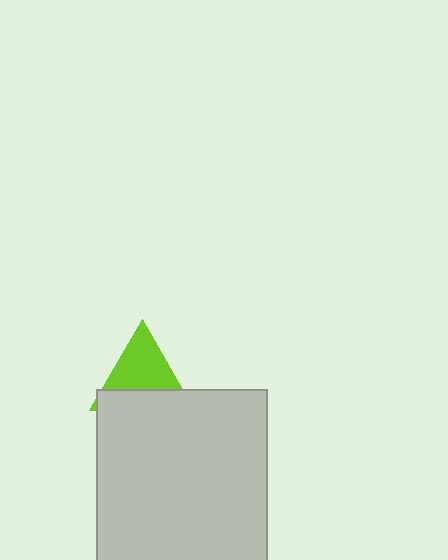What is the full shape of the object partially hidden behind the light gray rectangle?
The partially hidden object is a lime triangle.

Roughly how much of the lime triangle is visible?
About half of it is visible (roughly 59%).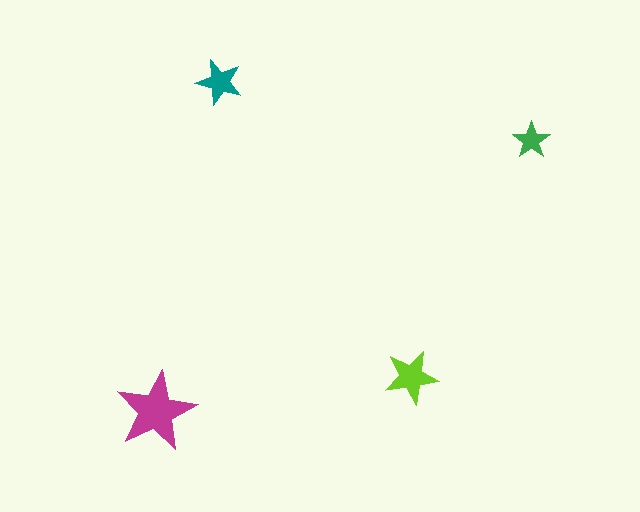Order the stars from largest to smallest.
the magenta one, the lime one, the teal one, the green one.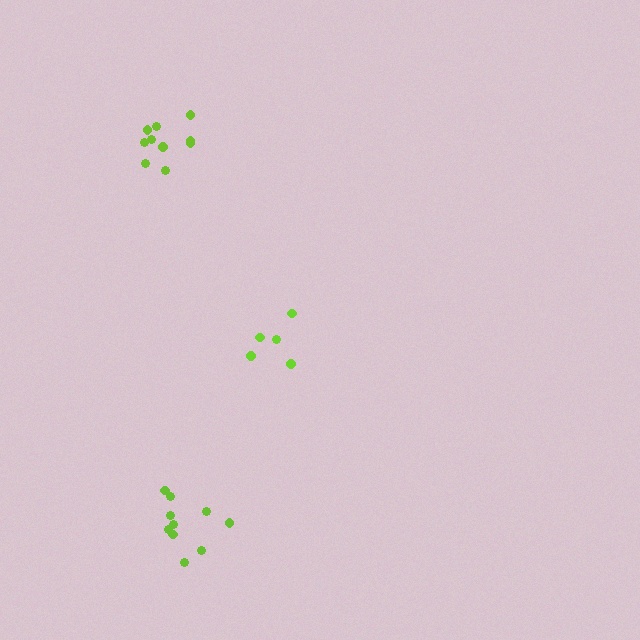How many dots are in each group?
Group 1: 5 dots, Group 2: 10 dots, Group 3: 10 dots (25 total).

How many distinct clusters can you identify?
There are 3 distinct clusters.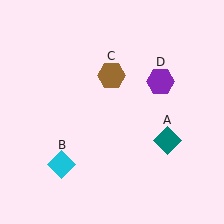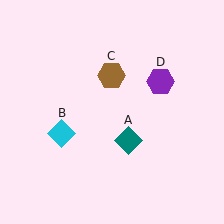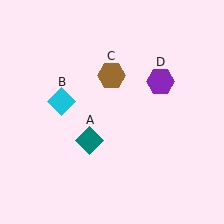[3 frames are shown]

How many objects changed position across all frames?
2 objects changed position: teal diamond (object A), cyan diamond (object B).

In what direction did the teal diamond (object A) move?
The teal diamond (object A) moved left.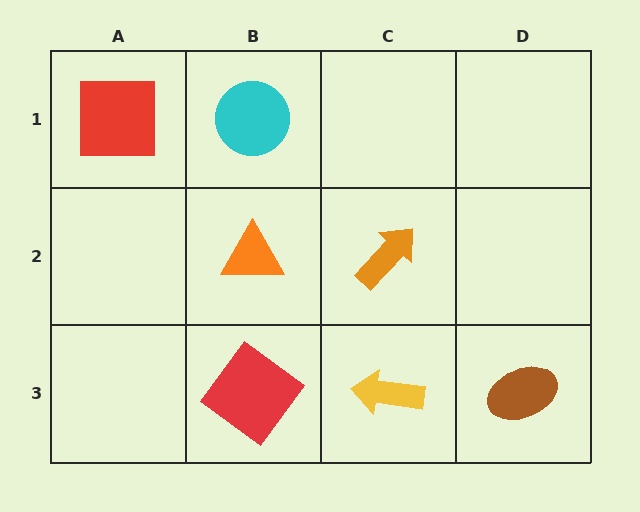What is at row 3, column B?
A red diamond.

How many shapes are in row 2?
2 shapes.